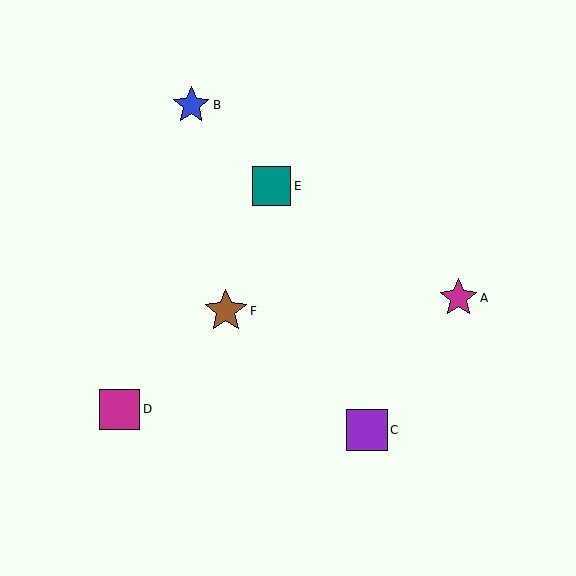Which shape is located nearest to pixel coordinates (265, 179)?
The teal square (labeled E) at (271, 186) is nearest to that location.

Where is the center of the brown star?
The center of the brown star is at (226, 311).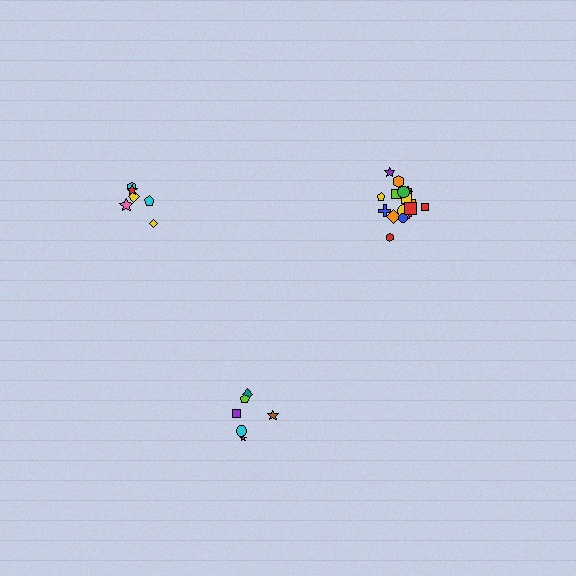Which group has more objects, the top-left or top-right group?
The top-right group.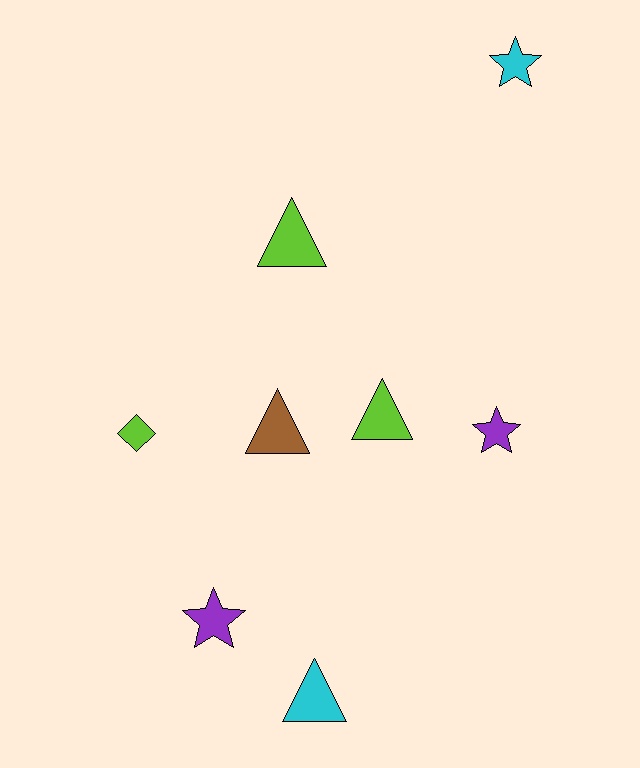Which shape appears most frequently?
Triangle, with 4 objects.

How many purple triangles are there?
There are no purple triangles.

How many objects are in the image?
There are 8 objects.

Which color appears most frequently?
Lime, with 3 objects.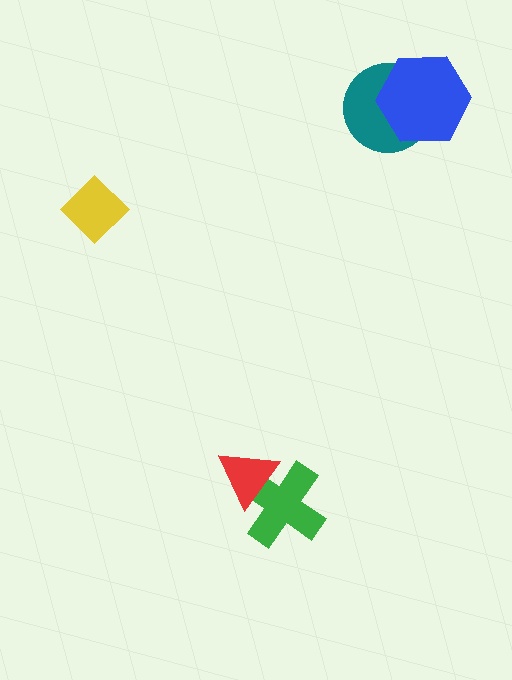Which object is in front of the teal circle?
The blue hexagon is in front of the teal circle.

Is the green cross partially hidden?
Yes, it is partially covered by another shape.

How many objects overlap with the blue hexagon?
1 object overlaps with the blue hexagon.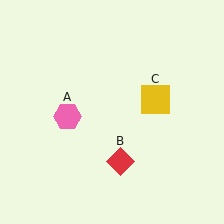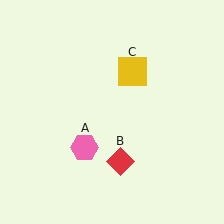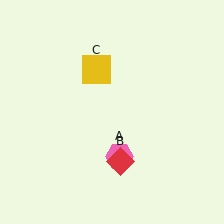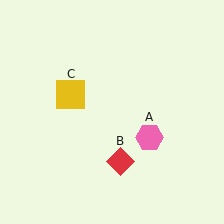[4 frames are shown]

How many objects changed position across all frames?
2 objects changed position: pink hexagon (object A), yellow square (object C).